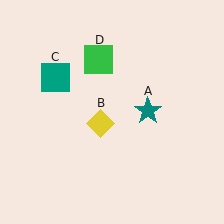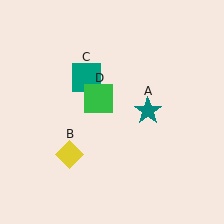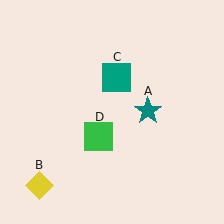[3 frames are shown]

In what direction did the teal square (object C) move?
The teal square (object C) moved right.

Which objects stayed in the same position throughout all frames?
Teal star (object A) remained stationary.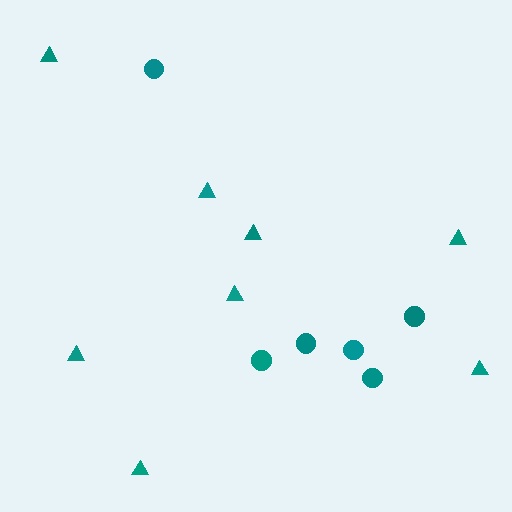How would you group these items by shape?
There are 2 groups: one group of circles (6) and one group of triangles (8).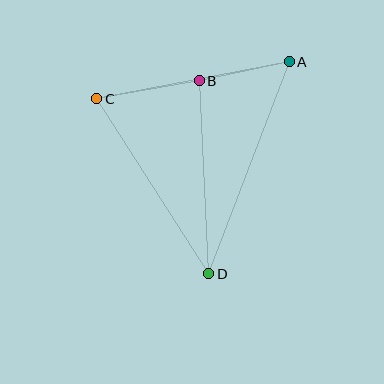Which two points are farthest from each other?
Points A and D are farthest from each other.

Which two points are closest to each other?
Points A and B are closest to each other.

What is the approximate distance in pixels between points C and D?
The distance between C and D is approximately 208 pixels.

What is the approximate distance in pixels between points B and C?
The distance between B and C is approximately 104 pixels.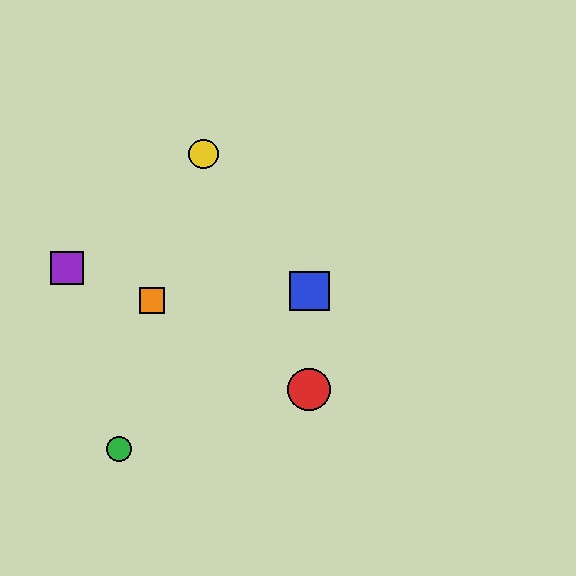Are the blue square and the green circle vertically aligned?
No, the blue square is at x≈309 and the green circle is at x≈119.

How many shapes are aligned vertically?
2 shapes (the red circle, the blue square) are aligned vertically.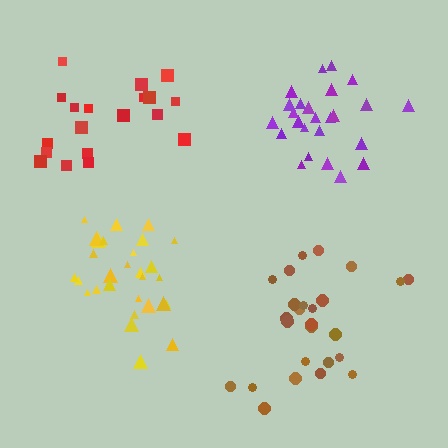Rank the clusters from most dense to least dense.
yellow, purple, brown, red.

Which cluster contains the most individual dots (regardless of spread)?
Yellow (30).